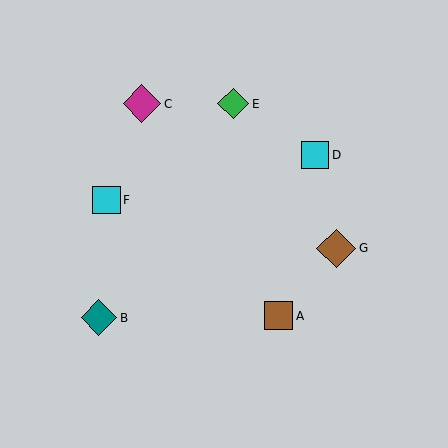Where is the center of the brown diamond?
The center of the brown diamond is at (336, 248).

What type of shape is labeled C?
Shape C is a magenta diamond.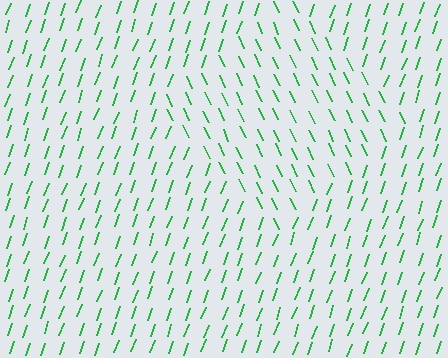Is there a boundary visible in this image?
Yes, there is a texture boundary formed by a change in line orientation.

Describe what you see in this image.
The image is filled with small green line segments. A diamond region in the image has lines oriented differently from the surrounding lines, creating a visible texture boundary.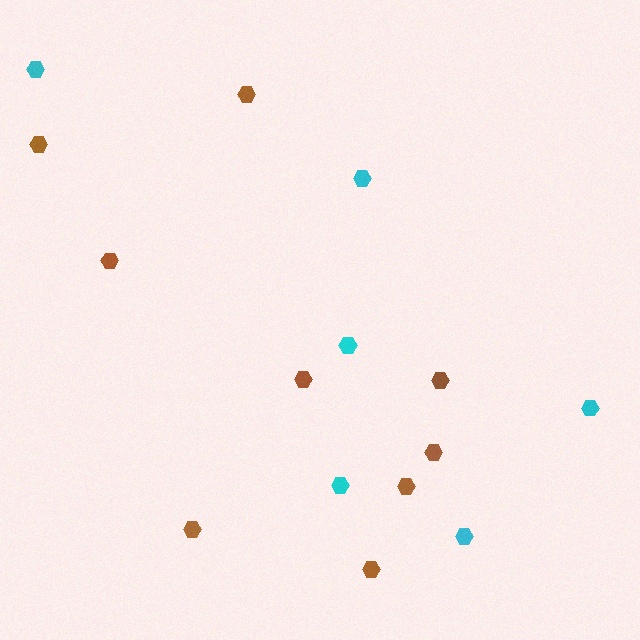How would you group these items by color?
There are 2 groups: one group of cyan hexagons (6) and one group of brown hexagons (9).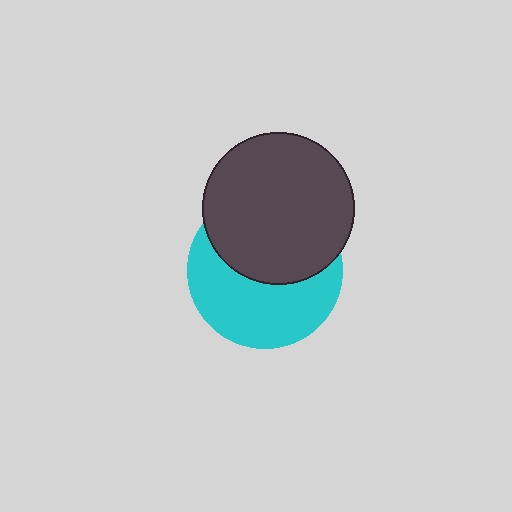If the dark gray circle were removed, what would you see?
You would see the complete cyan circle.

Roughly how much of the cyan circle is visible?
About half of it is visible (roughly 52%).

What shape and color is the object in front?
The object in front is a dark gray circle.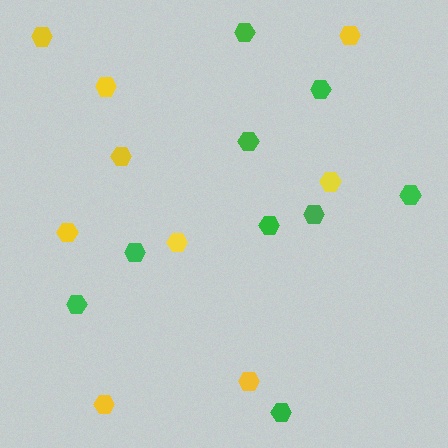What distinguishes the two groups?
There are 2 groups: one group of yellow hexagons (9) and one group of green hexagons (9).